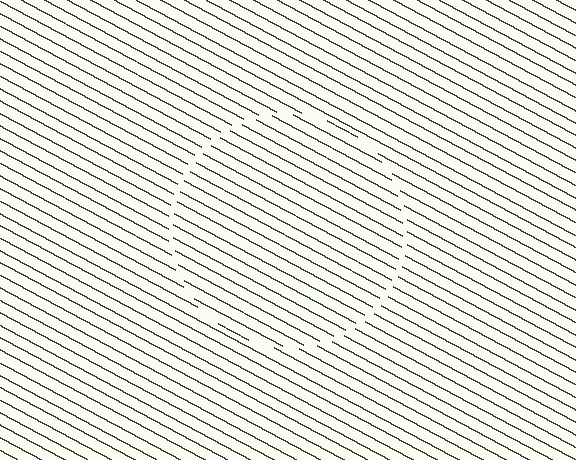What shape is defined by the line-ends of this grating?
An illusory circle. The interior of the shape contains the same grating, shifted by half a period — the contour is defined by the phase discontinuity where line-ends from the inner and outer gratings abut.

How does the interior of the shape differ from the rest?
The interior of the shape contains the same grating, shifted by half a period — the contour is defined by the phase discontinuity where line-ends from the inner and outer gratings abut.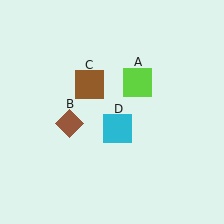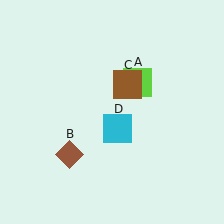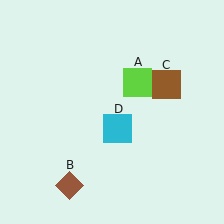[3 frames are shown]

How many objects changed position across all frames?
2 objects changed position: brown diamond (object B), brown square (object C).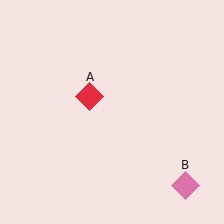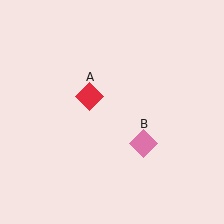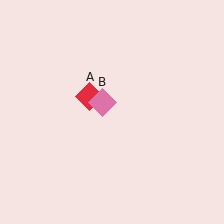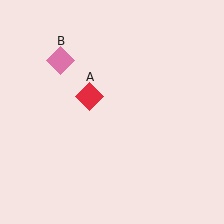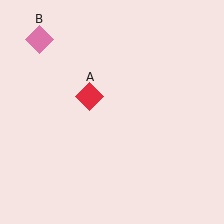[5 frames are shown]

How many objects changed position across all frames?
1 object changed position: pink diamond (object B).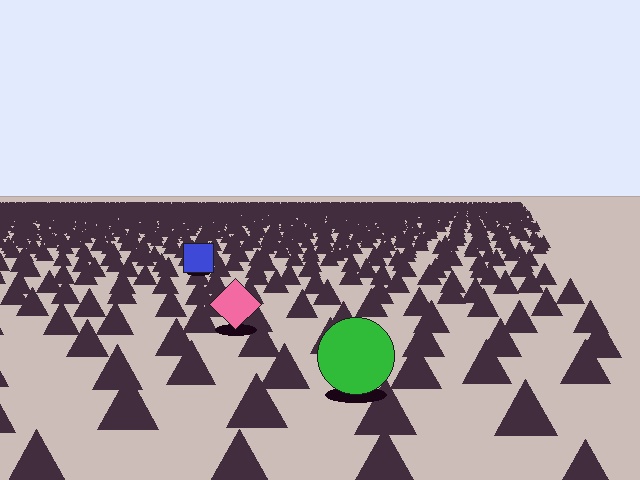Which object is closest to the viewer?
The green circle is closest. The texture marks near it are larger and more spread out.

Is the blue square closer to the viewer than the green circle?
No. The green circle is closer — you can tell from the texture gradient: the ground texture is coarser near it.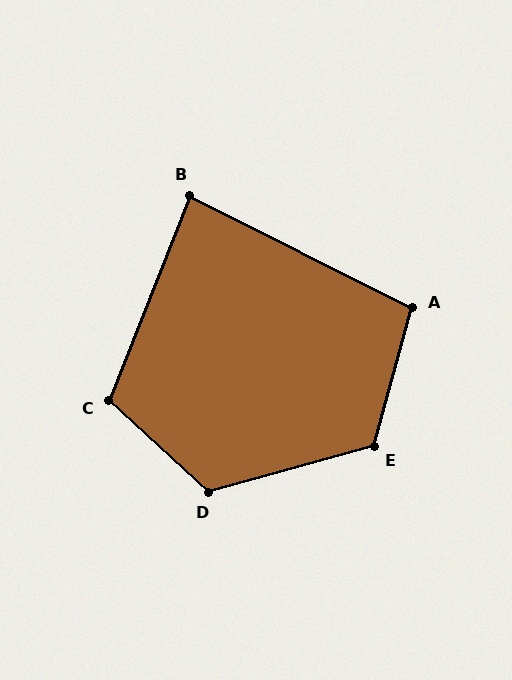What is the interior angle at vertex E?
Approximately 121 degrees (obtuse).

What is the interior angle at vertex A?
Approximately 102 degrees (obtuse).